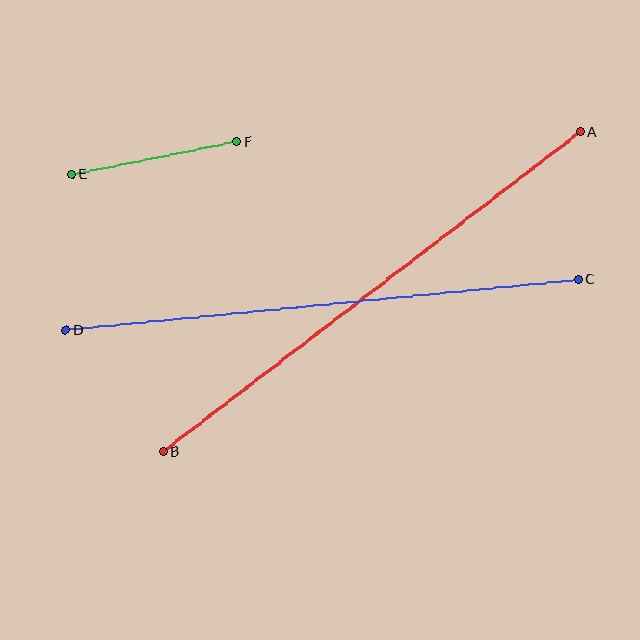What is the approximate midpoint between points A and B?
The midpoint is at approximately (372, 292) pixels.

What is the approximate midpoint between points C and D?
The midpoint is at approximately (322, 305) pixels.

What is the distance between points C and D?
The distance is approximately 514 pixels.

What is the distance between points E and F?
The distance is approximately 169 pixels.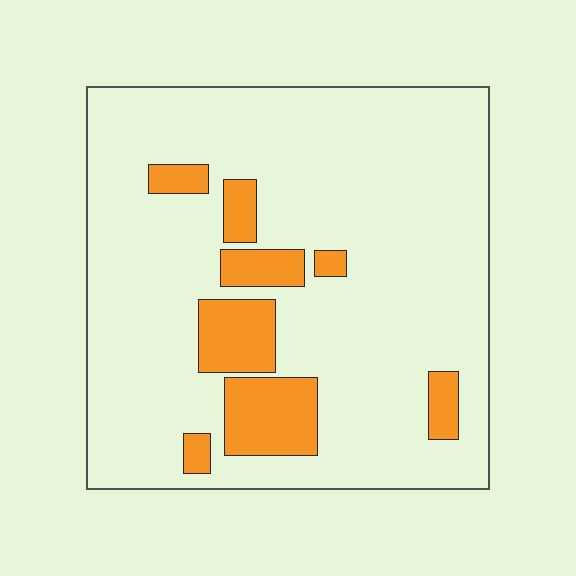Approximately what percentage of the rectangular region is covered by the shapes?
Approximately 15%.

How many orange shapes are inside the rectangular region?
8.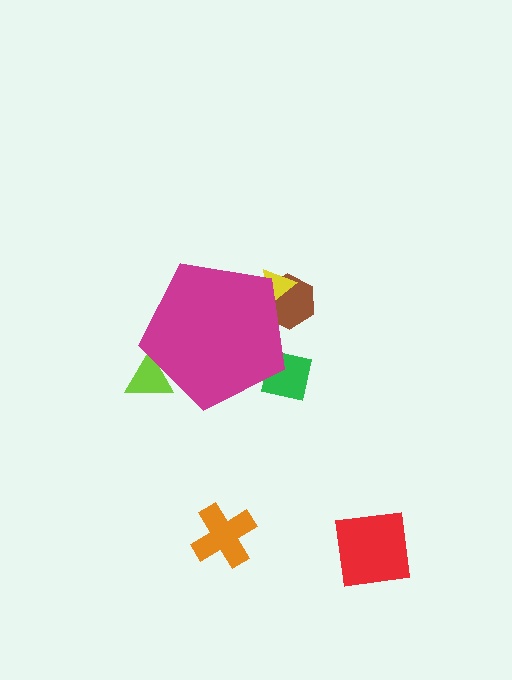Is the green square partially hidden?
Yes, the green square is partially hidden behind the magenta pentagon.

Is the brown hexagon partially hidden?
Yes, the brown hexagon is partially hidden behind the magenta pentagon.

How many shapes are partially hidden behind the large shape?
4 shapes are partially hidden.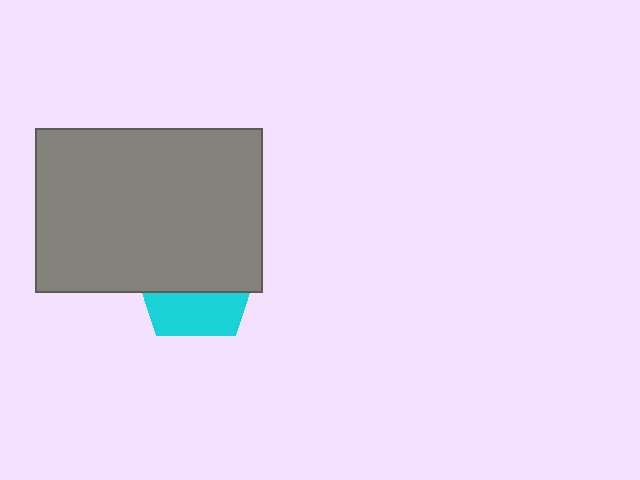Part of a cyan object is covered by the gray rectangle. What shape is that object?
It is a pentagon.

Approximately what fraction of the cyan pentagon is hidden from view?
Roughly 64% of the cyan pentagon is hidden behind the gray rectangle.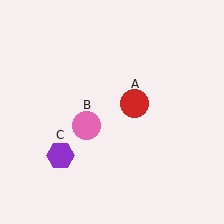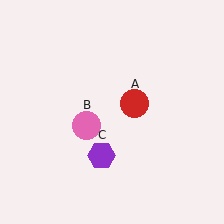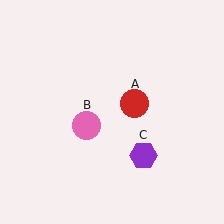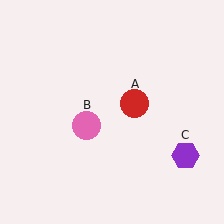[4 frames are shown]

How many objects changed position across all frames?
1 object changed position: purple hexagon (object C).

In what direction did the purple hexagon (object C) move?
The purple hexagon (object C) moved right.